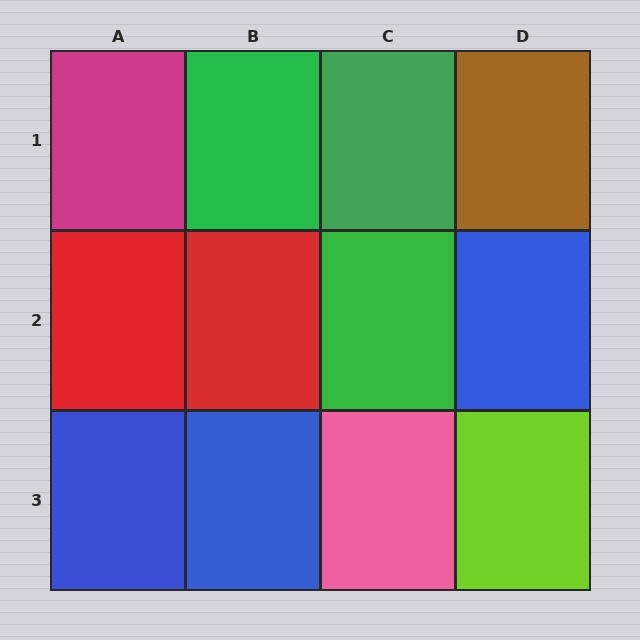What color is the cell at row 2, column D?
Blue.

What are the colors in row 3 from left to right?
Blue, blue, pink, lime.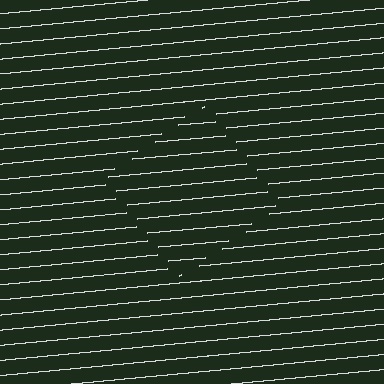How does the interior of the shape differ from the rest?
The interior of the shape contains the same grating, shifted by half a period — the contour is defined by the phase discontinuity where line-ends from the inner and outer gratings abut.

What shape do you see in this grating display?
An illusory square. The interior of the shape contains the same grating, shifted by half a period — the contour is defined by the phase discontinuity where line-ends from the inner and outer gratings abut.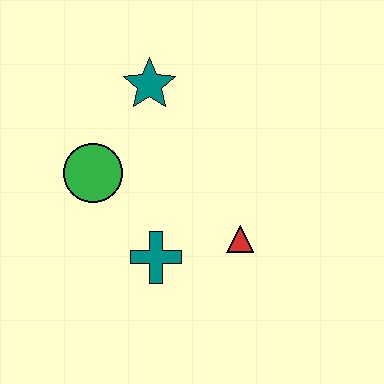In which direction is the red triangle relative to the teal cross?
The red triangle is to the right of the teal cross.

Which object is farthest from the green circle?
The red triangle is farthest from the green circle.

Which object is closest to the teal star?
The green circle is closest to the teal star.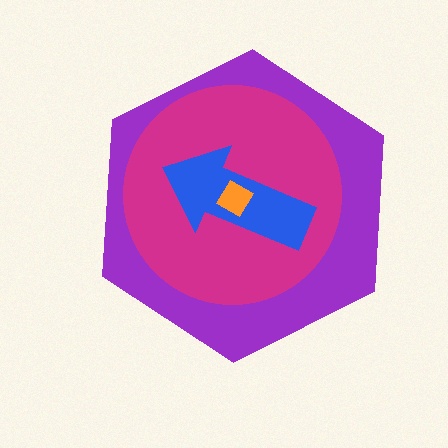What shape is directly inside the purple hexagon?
The magenta circle.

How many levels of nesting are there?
4.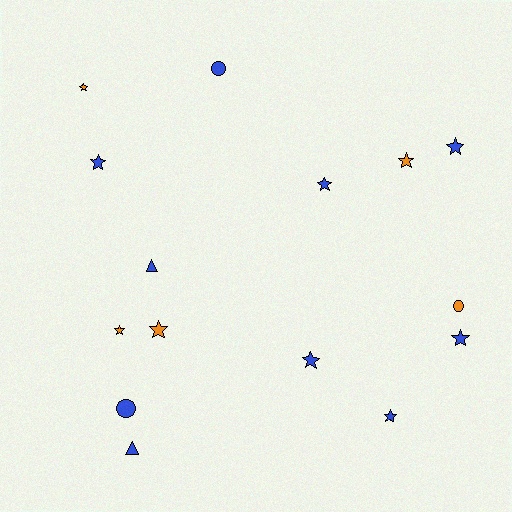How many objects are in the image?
There are 15 objects.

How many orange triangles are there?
There are no orange triangles.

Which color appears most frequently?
Blue, with 10 objects.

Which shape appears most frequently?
Star, with 10 objects.